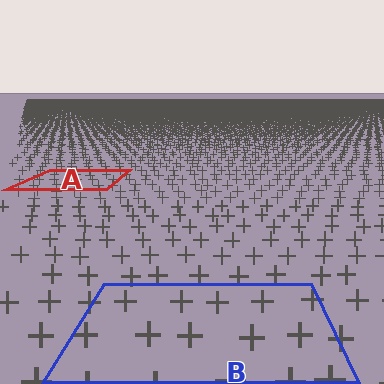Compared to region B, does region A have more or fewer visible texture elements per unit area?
Region A has more texture elements per unit area — they are packed more densely because it is farther away.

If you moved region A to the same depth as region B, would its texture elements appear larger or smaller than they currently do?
They would appear larger. At a closer depth, the same texture elements are projected at a bigger on-screen size.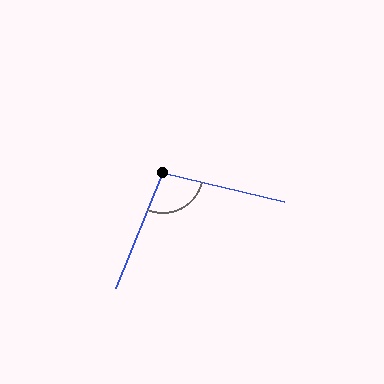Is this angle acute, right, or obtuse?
It is obtuse.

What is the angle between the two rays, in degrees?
Approximately 99 degrees.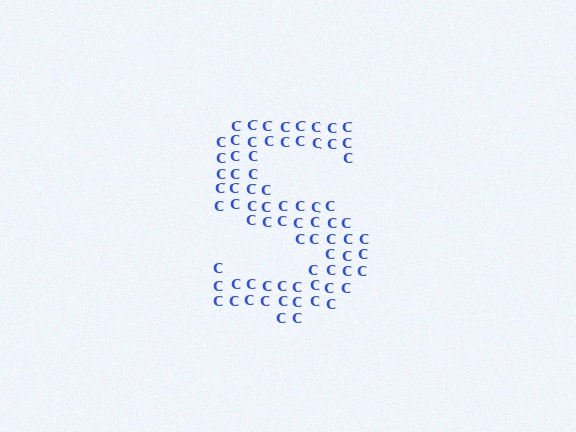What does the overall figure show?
The overall figure shows the letter S.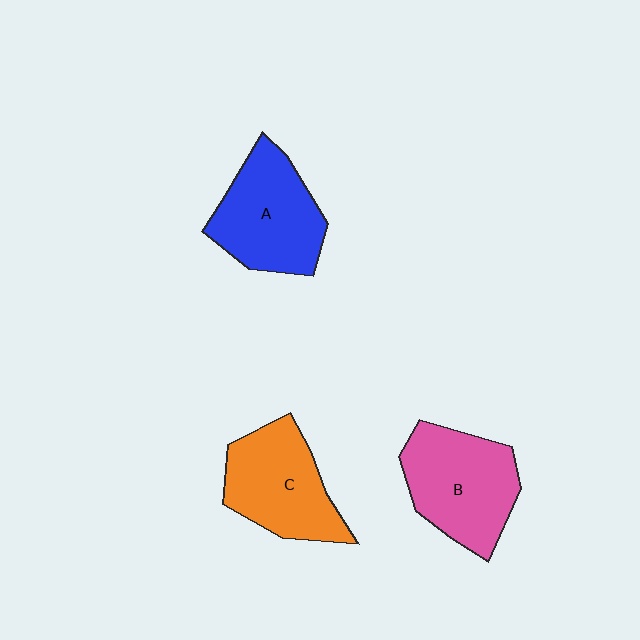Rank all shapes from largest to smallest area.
From largest to smallest: B (pink), A (blue), C (orange).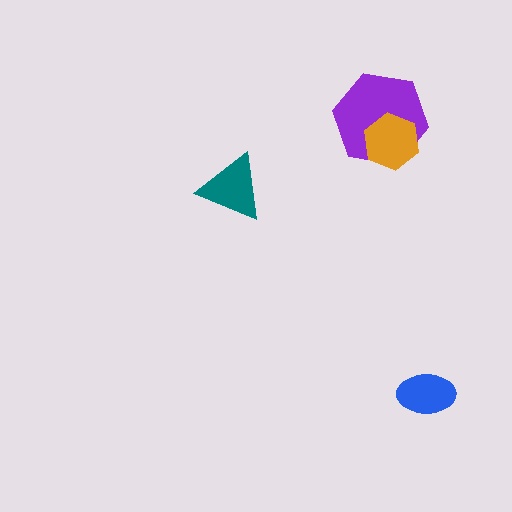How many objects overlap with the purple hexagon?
1 object overlaps with the purple hexagon.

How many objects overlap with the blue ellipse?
0 objects overlap with the blue ellipse.